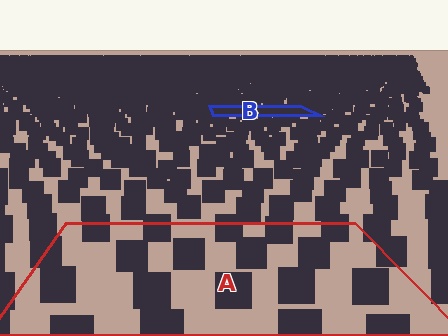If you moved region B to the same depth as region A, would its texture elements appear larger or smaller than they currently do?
They would appear larger. At a closer depth, the same texture elements are projected at a bigger on-screen size.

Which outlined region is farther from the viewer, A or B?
Region B is farther from the viewer — the texture elements inside it appear smaller and more densely packed.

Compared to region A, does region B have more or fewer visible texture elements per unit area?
Region B has more texture elements per unit area — they are packed more densely because it is farther away.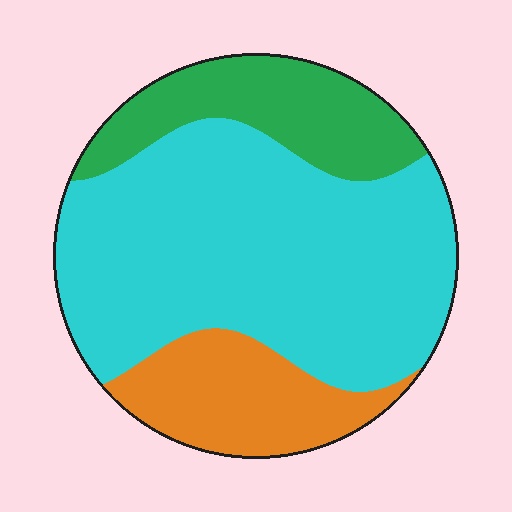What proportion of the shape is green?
Green takes up less than a quarter of the shape.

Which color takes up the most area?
Cyan, at roughly 65%.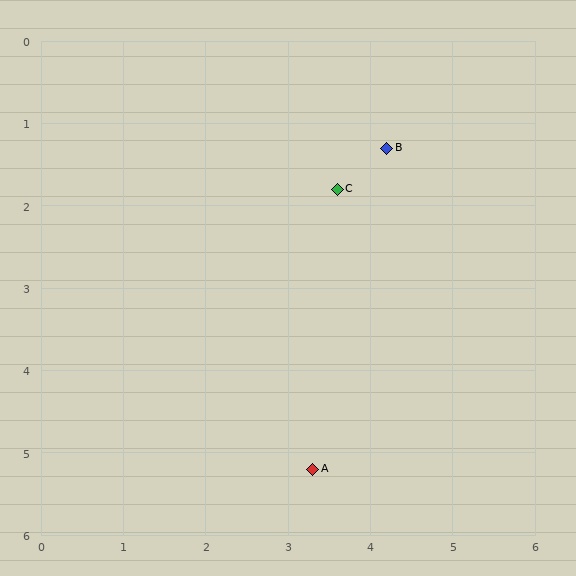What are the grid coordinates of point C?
Point C is at approximately (3.6, 1.8).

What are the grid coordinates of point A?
Point A is at approximately (3.3, 5.2).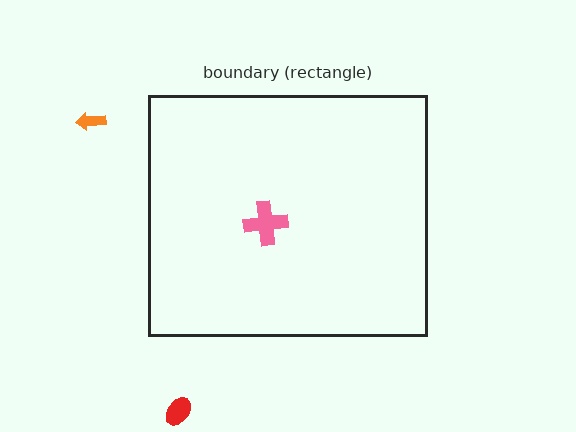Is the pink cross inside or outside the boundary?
Inside.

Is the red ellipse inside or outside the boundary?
Outside.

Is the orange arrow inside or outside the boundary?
Outside.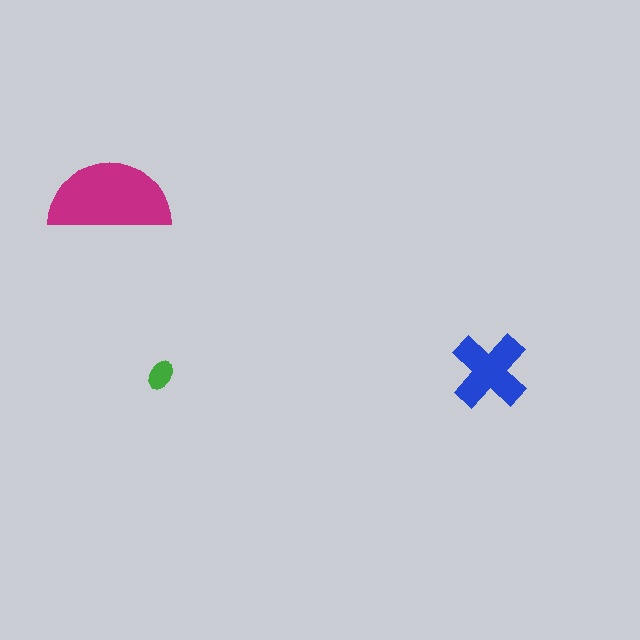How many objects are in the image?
There are 3 objects in the image.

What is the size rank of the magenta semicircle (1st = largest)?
1st.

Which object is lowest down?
The green ellipse is bottommost.